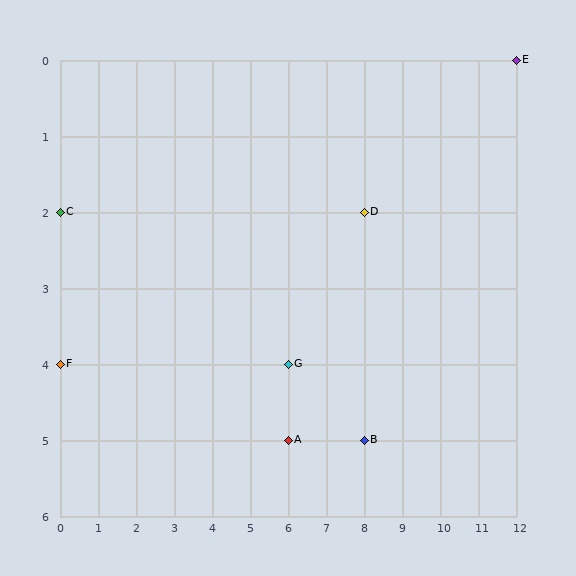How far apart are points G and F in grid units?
Points G and F are 6 columns apart.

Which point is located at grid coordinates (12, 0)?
Point E is at (12, 0).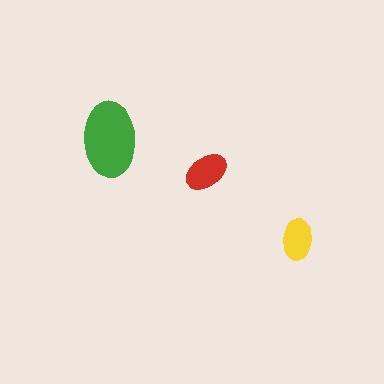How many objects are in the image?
There are 3 objects in the image.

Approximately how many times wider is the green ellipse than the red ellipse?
About 1.5 times wider.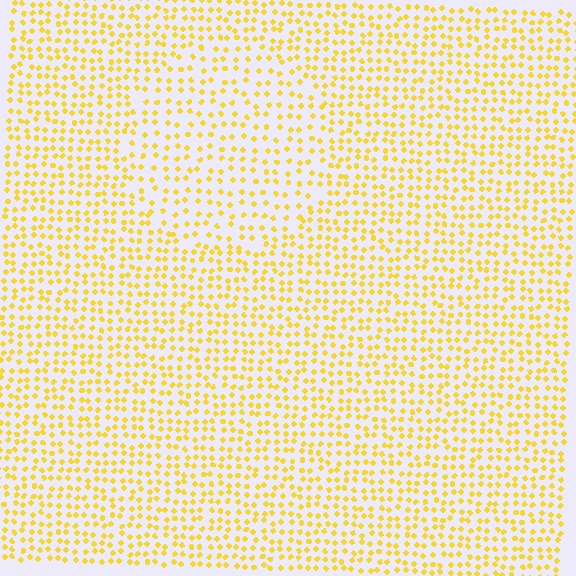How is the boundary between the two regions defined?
The boundary is defined by a change in element density (approximately 1.6x ratio). All elements are the same color, size, and shape.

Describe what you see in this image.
The image contains small yellow elements arranged at two different densities. A circle-shaped region is visible where the elements are less densely packed than the surrounding area.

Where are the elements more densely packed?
The elements are more densely packed outside the circle boundary.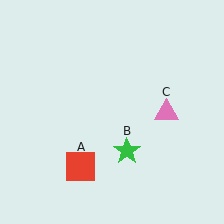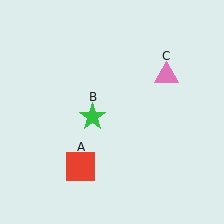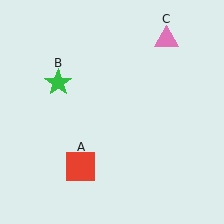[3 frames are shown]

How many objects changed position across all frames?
2 objects changed position: green star (object B), pink triangle (object C).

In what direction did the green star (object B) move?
The green star (object B) moved up and to the left.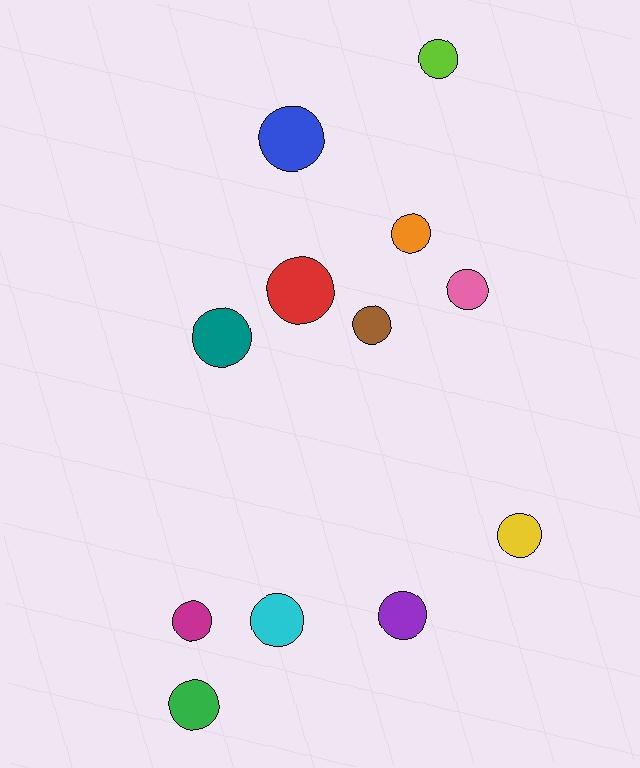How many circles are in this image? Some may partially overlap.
There are 12 circles.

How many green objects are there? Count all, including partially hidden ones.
There is 1 green object.